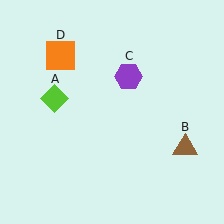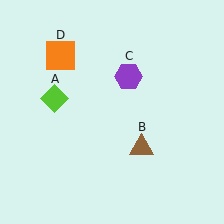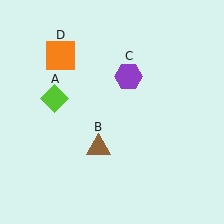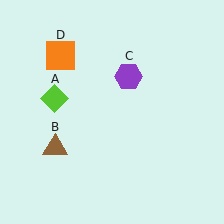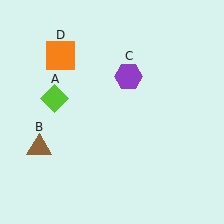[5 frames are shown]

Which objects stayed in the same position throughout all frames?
Lime diamond (object A) and purple hexagon (object C) and orange square (object D) remained stationary.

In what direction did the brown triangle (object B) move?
The brown triangle (object B) moved left.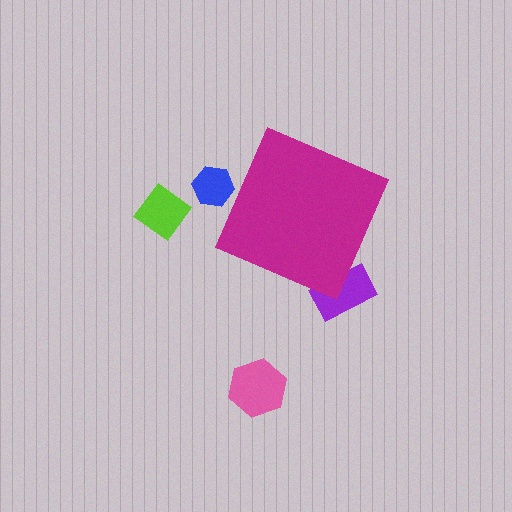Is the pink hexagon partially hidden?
No, the pink hexagon is fully visible.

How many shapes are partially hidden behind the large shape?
2 shapes are partially hidden.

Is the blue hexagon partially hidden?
Yes, the blue hexagon is partially hidden behind the magenta diamond.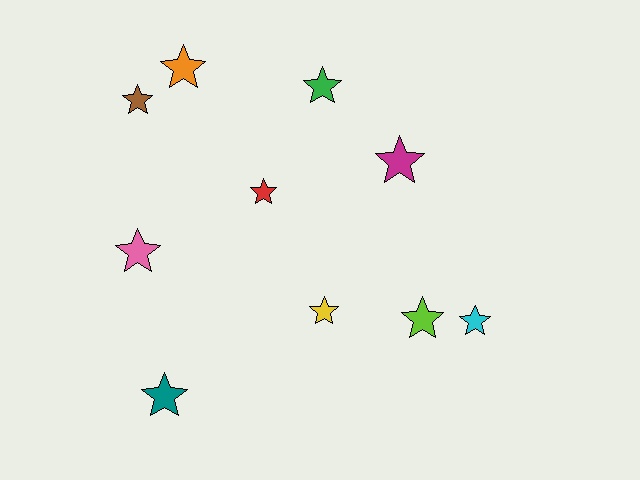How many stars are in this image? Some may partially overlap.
There are 10 stars.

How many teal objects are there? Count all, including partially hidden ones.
There is 1 teal object.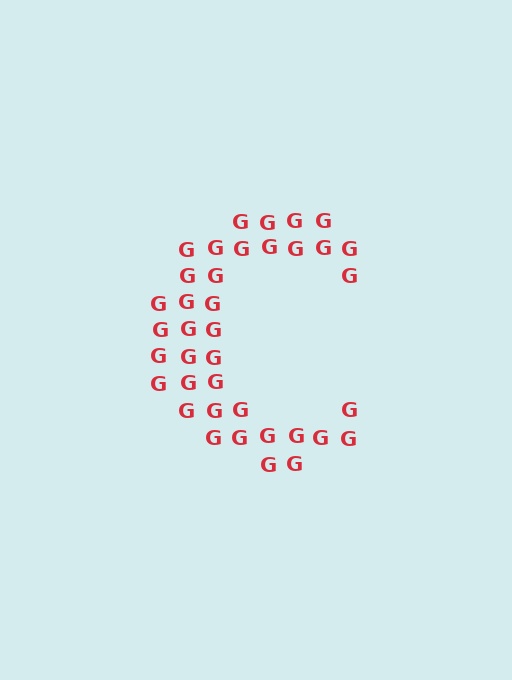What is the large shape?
The large shape is the letter C.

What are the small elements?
The small elements are letter G's.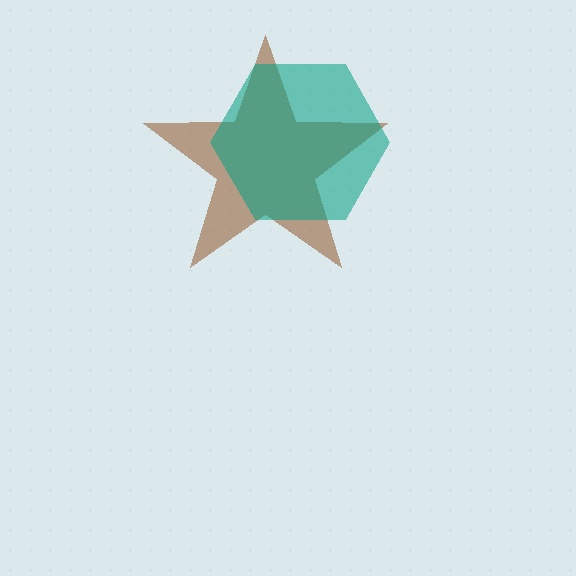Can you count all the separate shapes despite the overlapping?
Yes, there are 2 separate shapes.